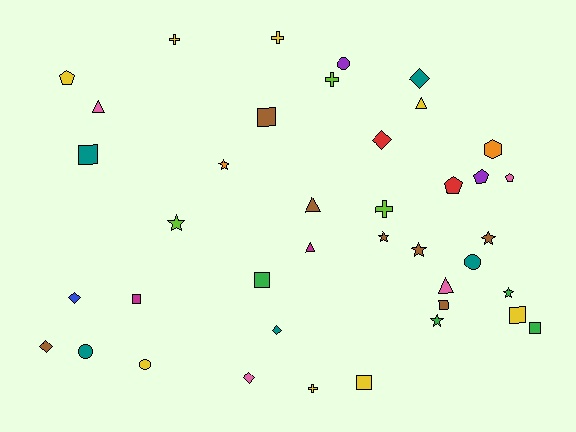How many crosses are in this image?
There are 5 crosses.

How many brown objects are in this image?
There are 7 brown objects.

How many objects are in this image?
There are 40 objects.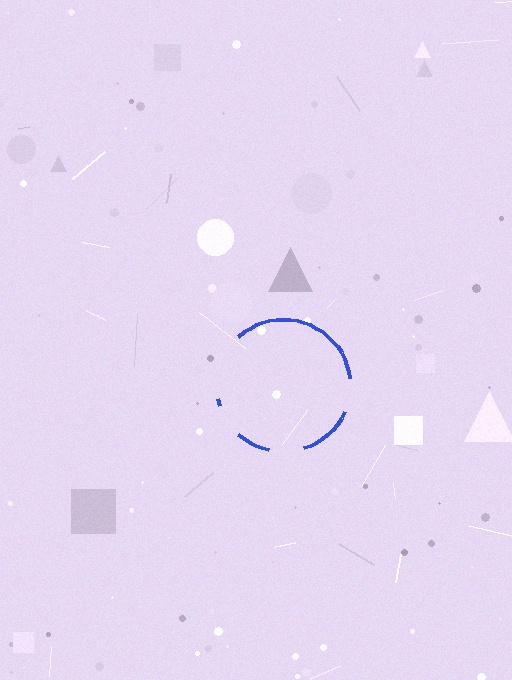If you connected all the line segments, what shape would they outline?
They would outline a circle.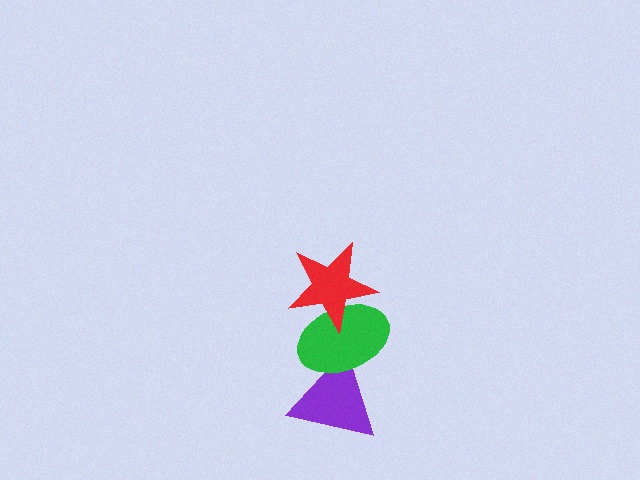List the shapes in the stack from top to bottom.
From top to bottom: the red star, the green ellipse, the purple triangle.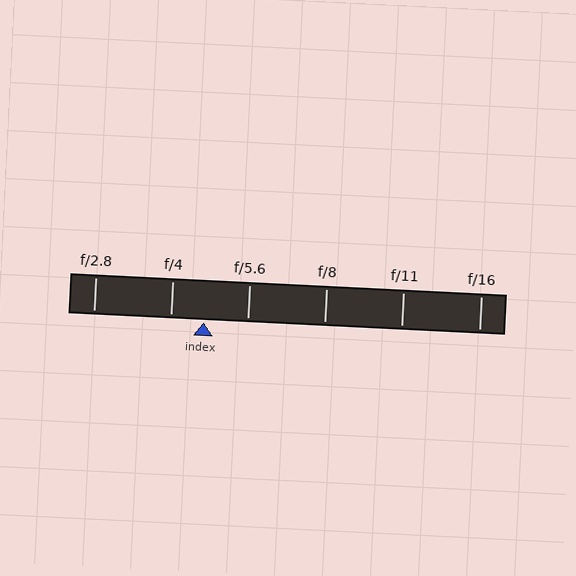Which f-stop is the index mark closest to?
The index mark is closest to f/4.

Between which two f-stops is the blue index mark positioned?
The index mark is between f/4 and f/5.6.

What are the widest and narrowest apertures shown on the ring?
The widest aperture shown is f/2.8 and the narrowest is f/16.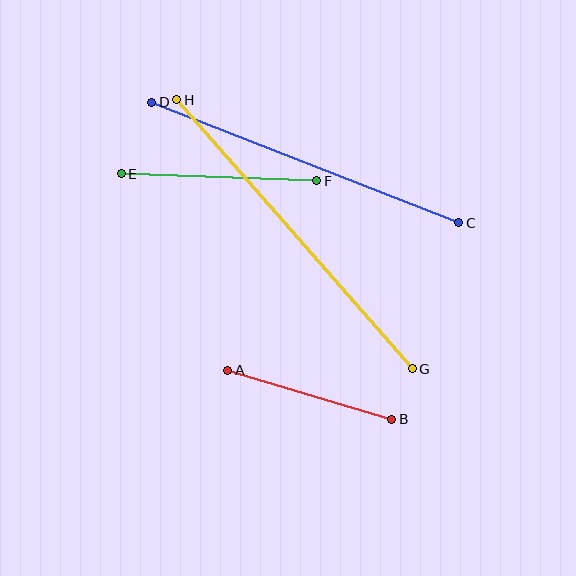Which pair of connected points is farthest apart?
Points G and H are farthest apart.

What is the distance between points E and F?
The distance is approximately 196 pixels.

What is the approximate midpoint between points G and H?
The midpoint is at approximately (295, 234) pixels.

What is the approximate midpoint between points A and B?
The midpoint is at approximately (310, 395) pixels.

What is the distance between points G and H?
The distance is approximately 357 pixels.